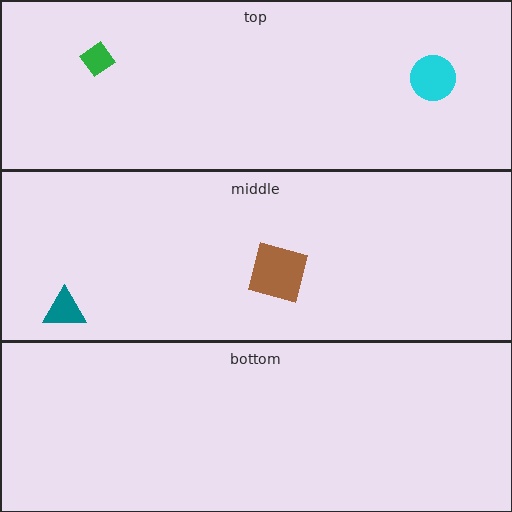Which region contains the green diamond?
The top region.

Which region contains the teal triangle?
The middle region.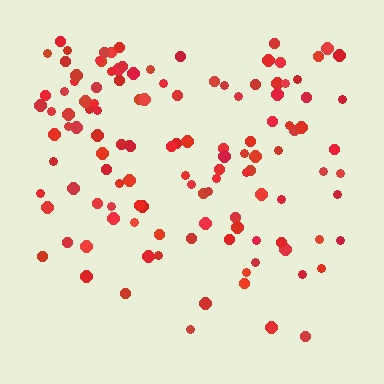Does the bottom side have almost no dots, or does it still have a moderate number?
Still a moderate number, just noticeably fewer than the top.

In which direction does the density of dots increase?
From bottom to top, with the top side densest.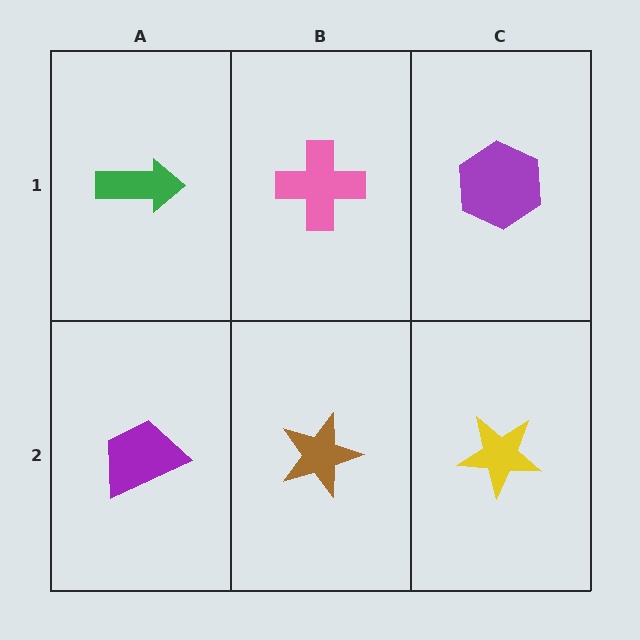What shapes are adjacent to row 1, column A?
A purple trapezoid (row 2, column A), a pink cross (row 1, column B).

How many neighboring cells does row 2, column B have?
3.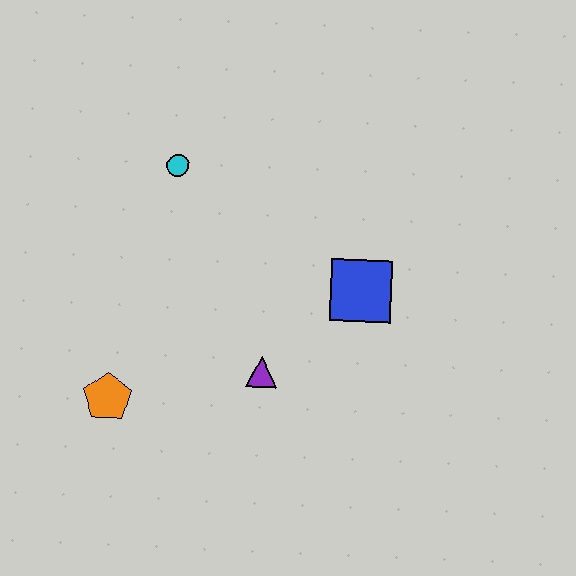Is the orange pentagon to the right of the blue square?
No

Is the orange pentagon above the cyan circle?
No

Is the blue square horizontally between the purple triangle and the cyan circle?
No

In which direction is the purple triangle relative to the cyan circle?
The purple triangle is below the cyan circle.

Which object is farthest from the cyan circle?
The orange pentagon is farthest from the cyan circle.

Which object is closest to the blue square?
The purple triangle is closest to the blue square.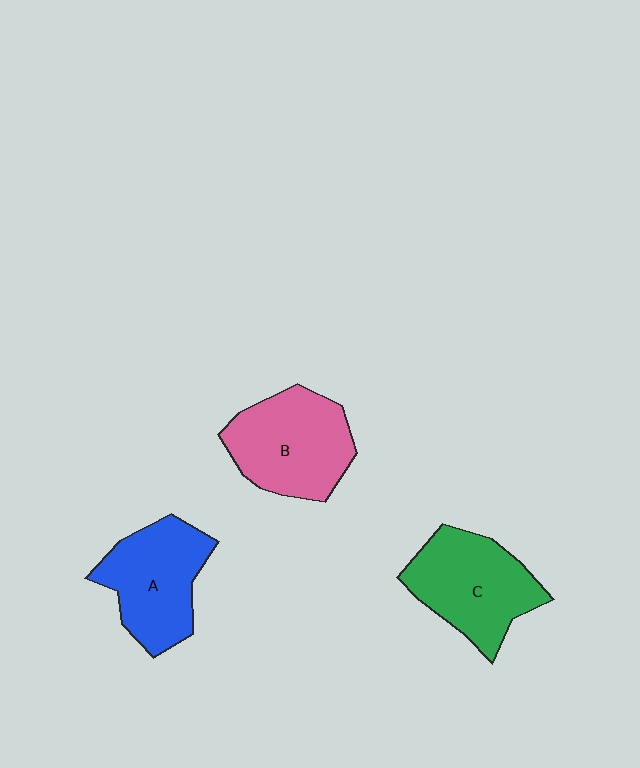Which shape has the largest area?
Shape C (green).